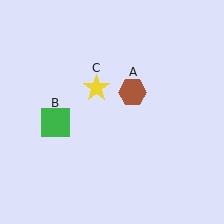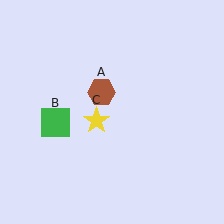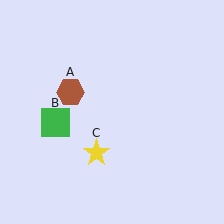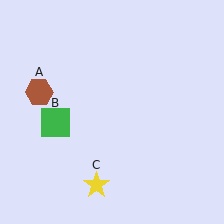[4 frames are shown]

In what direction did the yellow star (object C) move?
The yellow star (object C) moved down.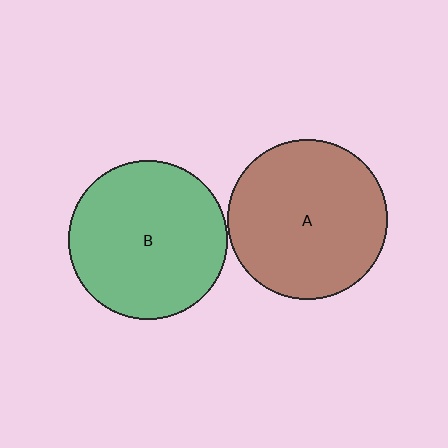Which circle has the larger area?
Circle A (brown).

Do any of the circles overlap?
No, none of the circles overlap.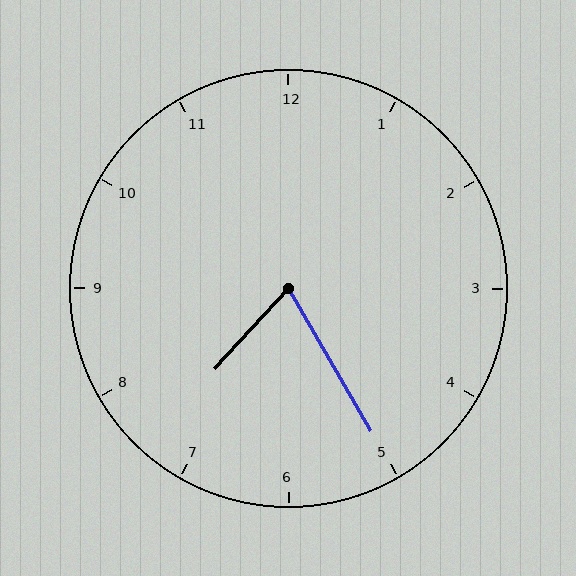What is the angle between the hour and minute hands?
Approximately 72 degrees.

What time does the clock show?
7:25.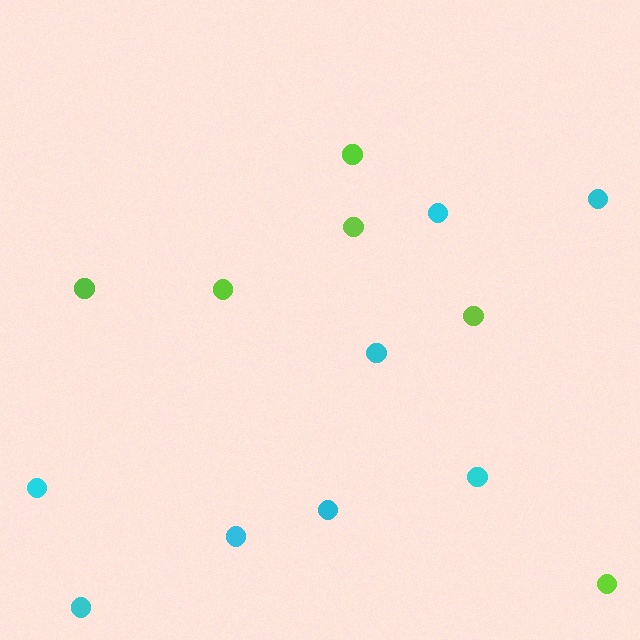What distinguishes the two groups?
There are 2 groups: one group of lime circles (6) and one group of cyan circles (8).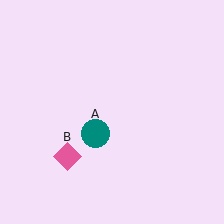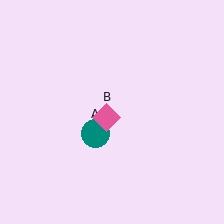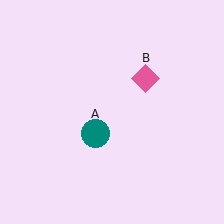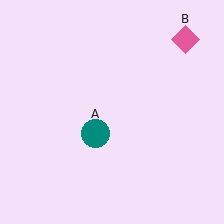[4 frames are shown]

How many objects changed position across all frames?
1 object changed position: pink diamond (object B).